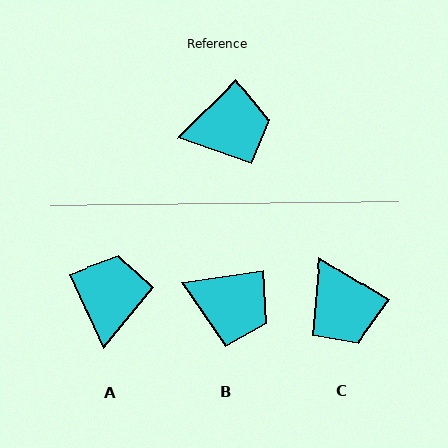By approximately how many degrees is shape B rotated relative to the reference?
Approximately 36 degrees clockwise.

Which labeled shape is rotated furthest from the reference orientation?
C, about 76 degrees away.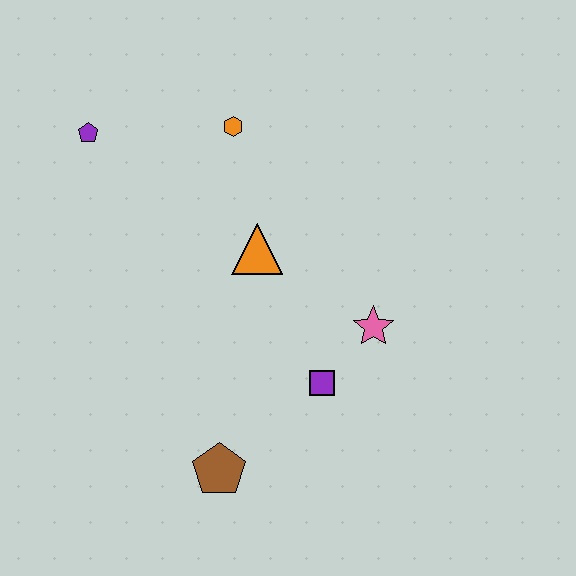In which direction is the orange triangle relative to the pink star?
The orange triangle is to the left of the pink star.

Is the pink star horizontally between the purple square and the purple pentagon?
No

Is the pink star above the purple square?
Yes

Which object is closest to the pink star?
The purple square is closest to the pink star.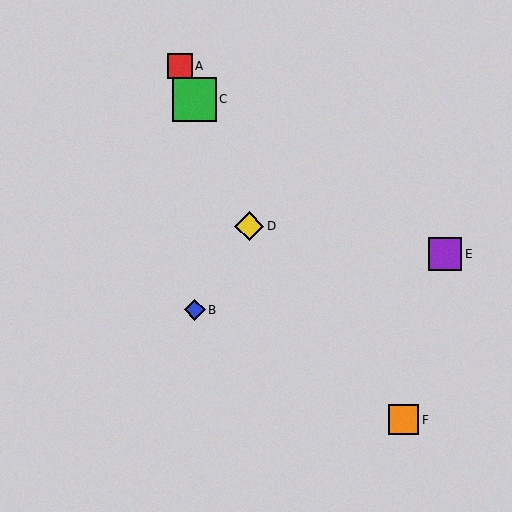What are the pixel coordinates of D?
Object D is at (249, 226).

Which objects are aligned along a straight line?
Objects A, C, D are aligned along a straight line.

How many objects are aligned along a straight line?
3 objects (A, C, D) are aligned along a straight line.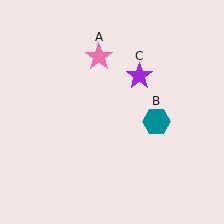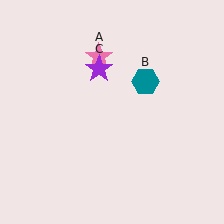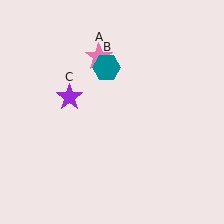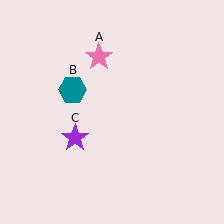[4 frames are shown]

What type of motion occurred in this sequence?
The teal hexagon (object B), purple star (object C) rotated counterclockwise around the center of the scene.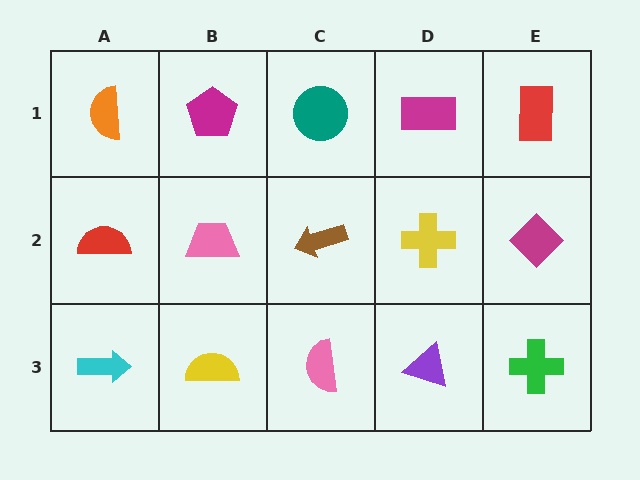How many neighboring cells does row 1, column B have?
3.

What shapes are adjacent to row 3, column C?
A brown arrow (row 2, column C), a yellow semicircle (row 3, column B), a purple triangle (row 3, column D).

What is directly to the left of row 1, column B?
An orange semicircle.